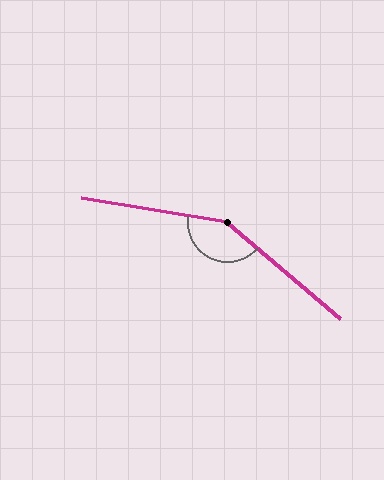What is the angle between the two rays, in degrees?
Approximately 149 degrees.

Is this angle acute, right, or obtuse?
It is obtuse.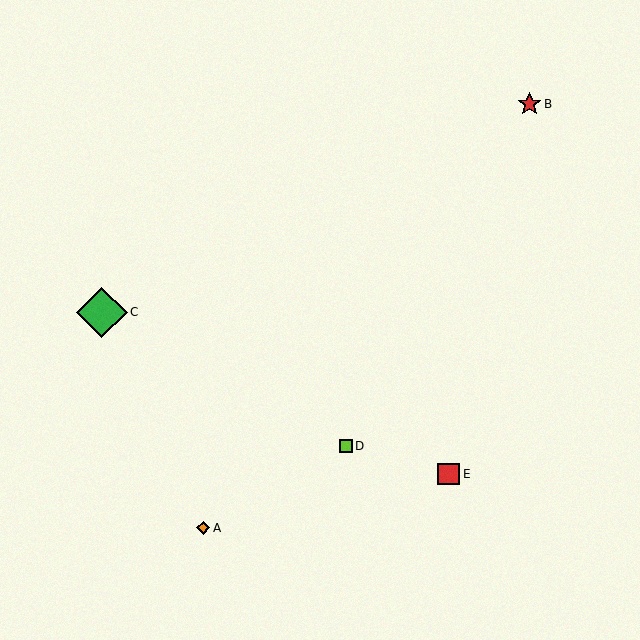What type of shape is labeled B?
Shape B is a red star.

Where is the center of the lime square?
The center of the lime square is at (346, 446).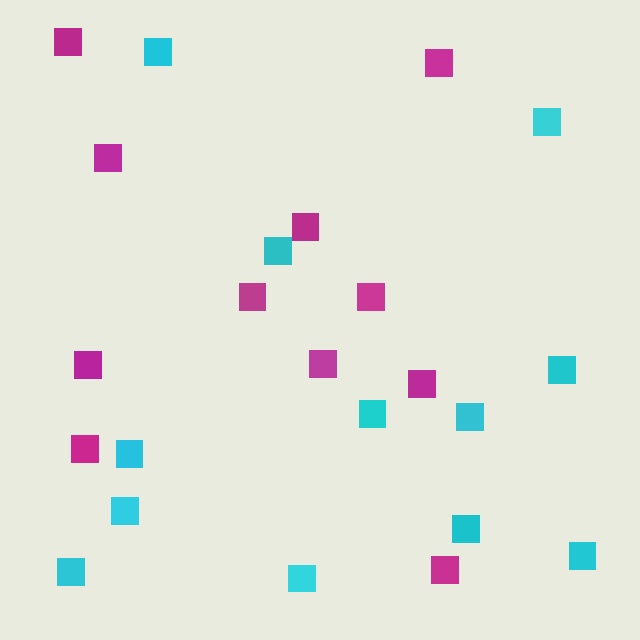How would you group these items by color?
There are 2 groups: one group of cyan squares (12) and one group of magenta squares (11).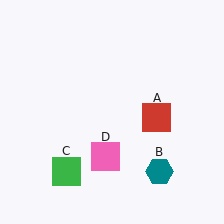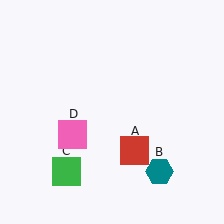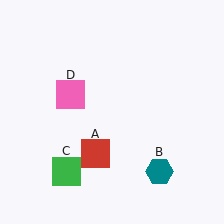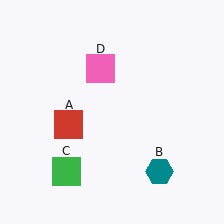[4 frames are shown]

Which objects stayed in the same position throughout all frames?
Teal hexagon (object B) and green square (object C) remained stationary.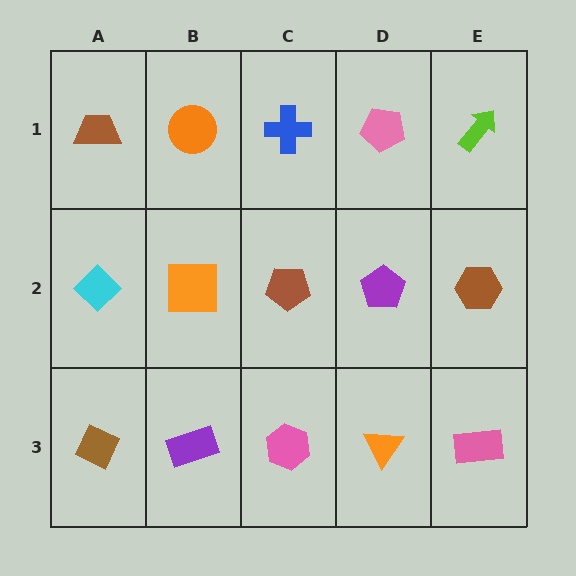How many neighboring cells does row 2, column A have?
3.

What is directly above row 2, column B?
An orange circle.